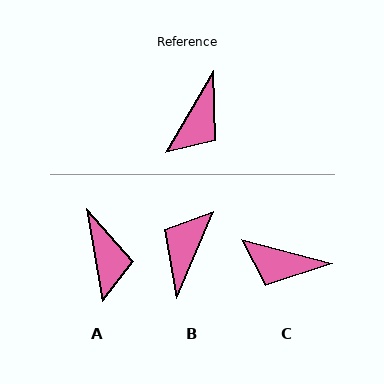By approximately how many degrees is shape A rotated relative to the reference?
Approximately 40 degrees counter-clockwise.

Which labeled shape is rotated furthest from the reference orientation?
B, about 173 degrees away.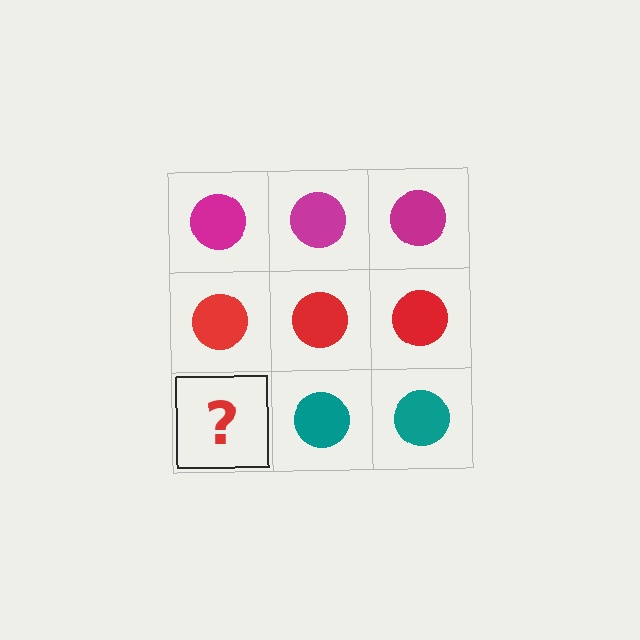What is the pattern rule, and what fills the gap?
The rule is that each row has a consistent color. The gap should be filled with a teal circle.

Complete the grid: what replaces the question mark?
The question mark should be replaced with a teal circle.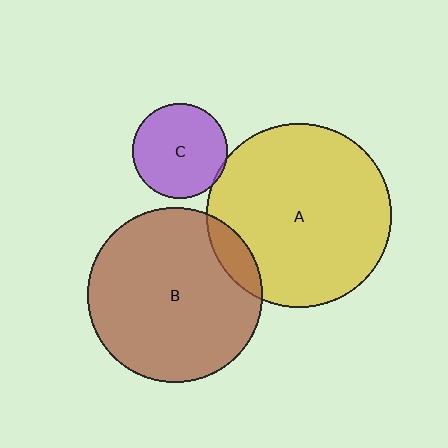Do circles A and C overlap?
Yes.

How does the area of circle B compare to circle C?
Approximately 3.4 times.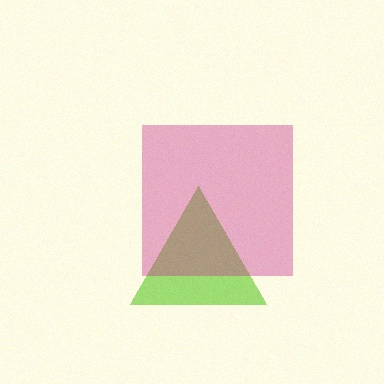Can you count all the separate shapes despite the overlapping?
Yes, there are 2 separate shapes.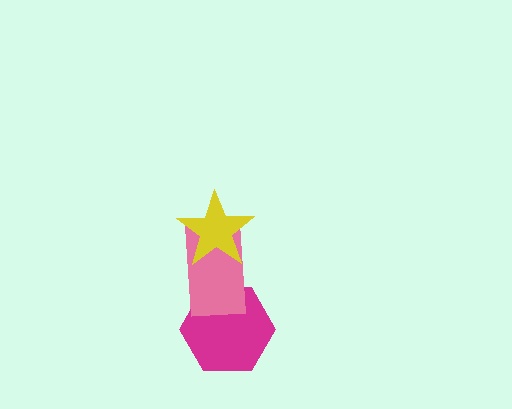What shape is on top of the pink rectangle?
The yellow star is on top of the pink rectangle.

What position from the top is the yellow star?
The yellow star is 1st from the top.